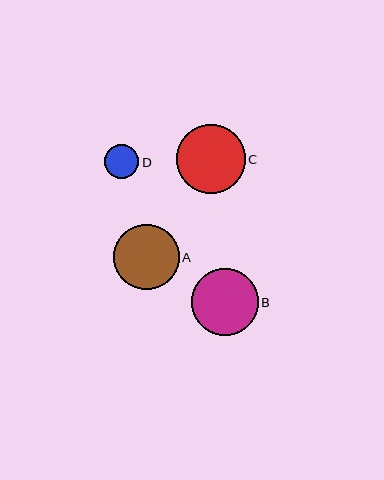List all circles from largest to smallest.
From largest to smallest: C, B, A, D.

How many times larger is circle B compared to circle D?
Circle B is approximately 2.0 times the size of circle D.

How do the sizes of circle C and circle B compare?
Circle C and circle B are approximately the same size.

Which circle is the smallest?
Circle D is the smallest with a size of approximately 34 pixels.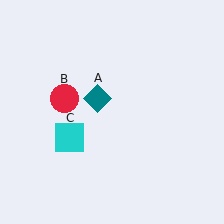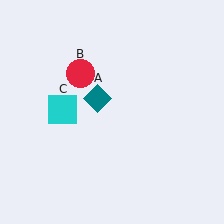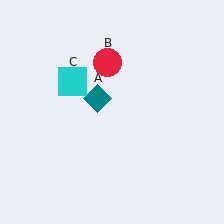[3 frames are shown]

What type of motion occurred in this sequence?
The red circle (object B), cyan square (object C) rotated clockwise around the center of the scene.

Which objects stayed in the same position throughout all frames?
Teal diamond (object A) remained stationary.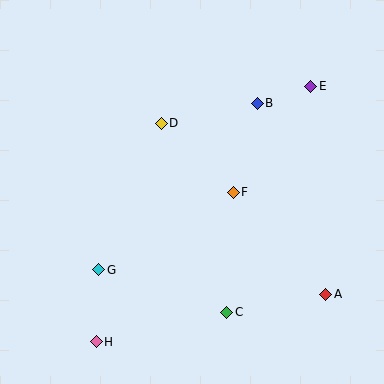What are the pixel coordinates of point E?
Point E is at (311, 86).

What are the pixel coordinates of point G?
Point G is at (99, 270).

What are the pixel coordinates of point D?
Point D is at (161, 123).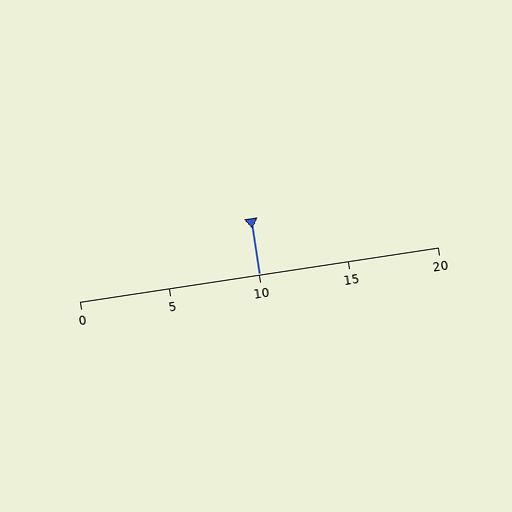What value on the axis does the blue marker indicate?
The marker indicates approximately 10.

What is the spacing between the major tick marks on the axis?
The major ticks are spaced 5 apart.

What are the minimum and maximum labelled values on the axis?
The axis runs from 0 to 20.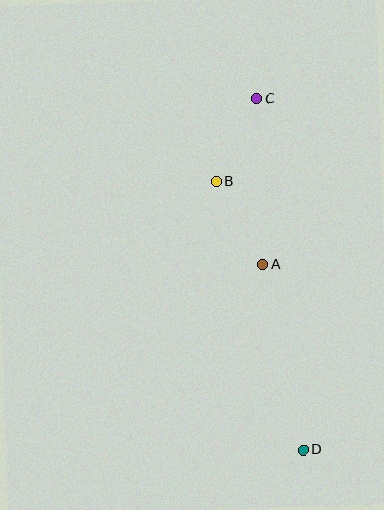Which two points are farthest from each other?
Points C and D are farthest from each other.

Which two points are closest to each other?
Points B and C are closest to each other.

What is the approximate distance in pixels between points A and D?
The distance between A and D is approximately 190 pixels.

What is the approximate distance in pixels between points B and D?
The distance between B and D is approximately 282 pixels.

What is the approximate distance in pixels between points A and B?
The distance between A and B is approximately 95 pixels.